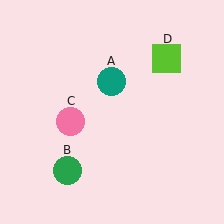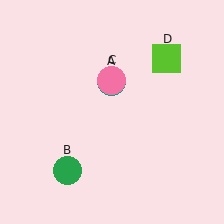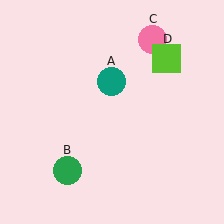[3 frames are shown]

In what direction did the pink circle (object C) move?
The pink circle (object C) moved up and to the right.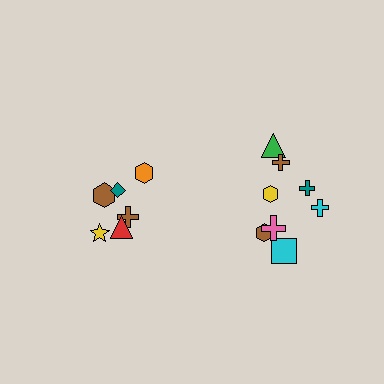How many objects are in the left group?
There are 6 objects.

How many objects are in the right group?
There are 8 objects.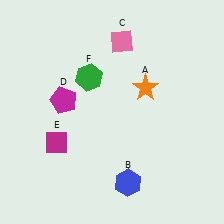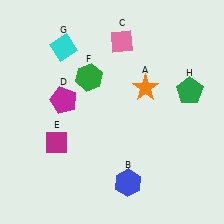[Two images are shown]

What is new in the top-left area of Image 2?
A cyan diamond (G) was added in the top-left area of Image 2.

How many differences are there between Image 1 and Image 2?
There are 2 differences between the two images.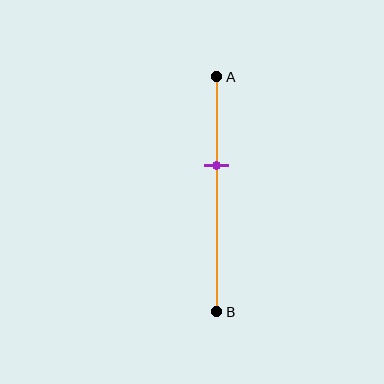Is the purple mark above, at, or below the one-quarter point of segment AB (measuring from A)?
The purple mark is below the one-quarter point of segment AB.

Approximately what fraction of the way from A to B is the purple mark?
The purple mark is approximately 40% of the way from A to B.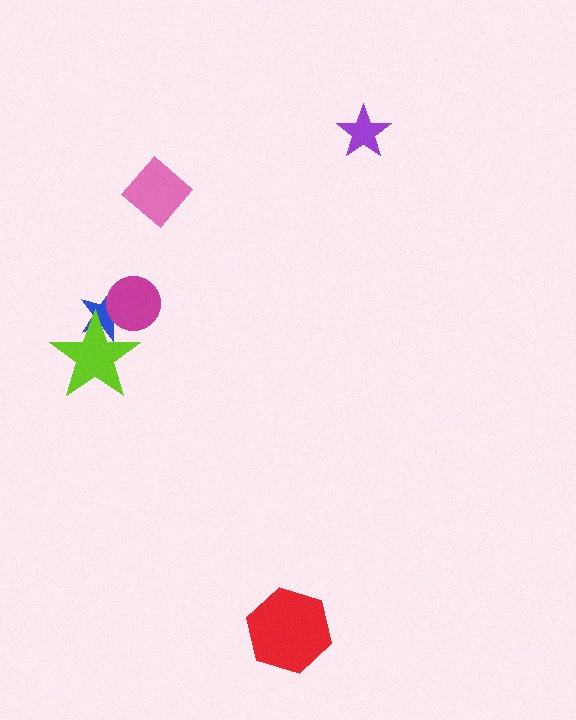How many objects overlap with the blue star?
2 objects overlap with the blue star.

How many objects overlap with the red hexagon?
0 objects overlap with the red hexagon.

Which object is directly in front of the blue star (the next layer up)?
The magenta circle is directly in front of the blue star.